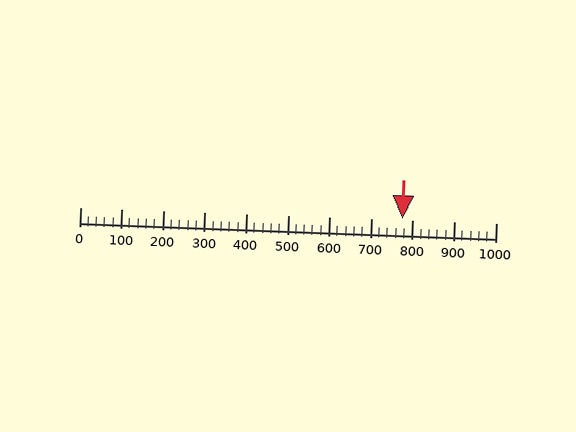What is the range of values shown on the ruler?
The ruler shows values from 0 to 1000.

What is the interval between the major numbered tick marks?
The major tick marks are spaced 100 units apart.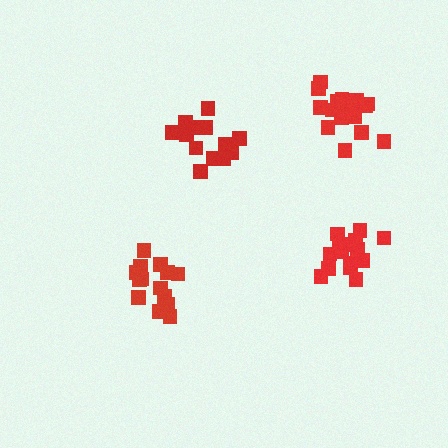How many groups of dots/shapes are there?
There are 4 groups.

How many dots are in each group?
Group 1: 17 dots, Group 2: 15 dots, Group 3: 15 dots, Group 4: 14 dots (61 total).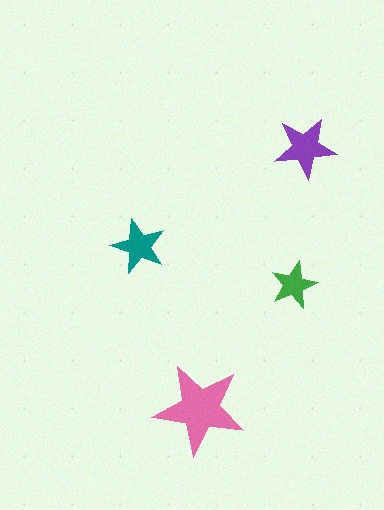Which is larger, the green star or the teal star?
The teal one.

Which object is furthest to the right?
The purple star is rightmost.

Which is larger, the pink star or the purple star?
The pink one.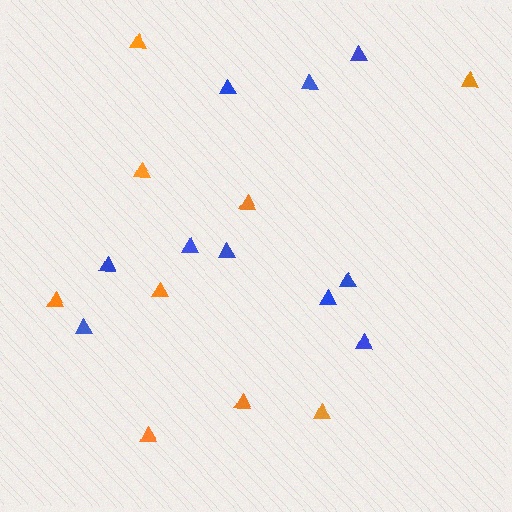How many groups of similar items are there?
There are 2 groups: one group of orange triangles (9) and one group of blue triangles (10).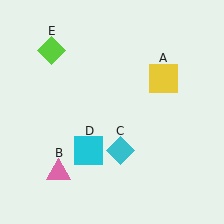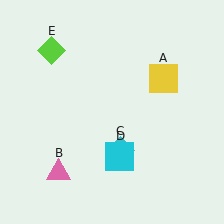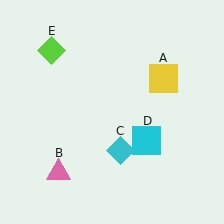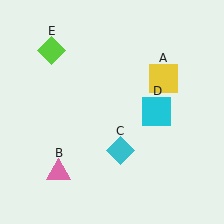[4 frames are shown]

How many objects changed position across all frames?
1 object changed position: cyan square (object D).